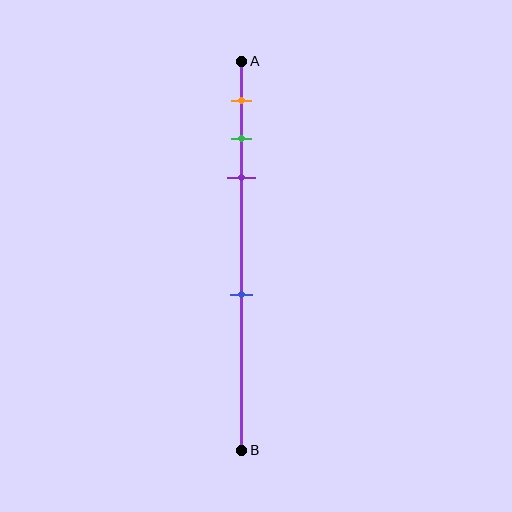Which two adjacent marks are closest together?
The green and purple marks are the closest adjacent pair.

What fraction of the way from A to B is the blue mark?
The blue mark is approximately 60% (0.6) of the way from A to B.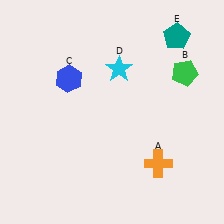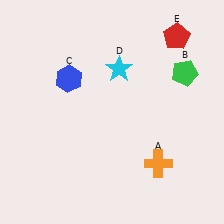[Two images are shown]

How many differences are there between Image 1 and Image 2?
There is 1 difference between the two images.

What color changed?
The pentagon (E) changed from teal in Image 1 to red in Image 2.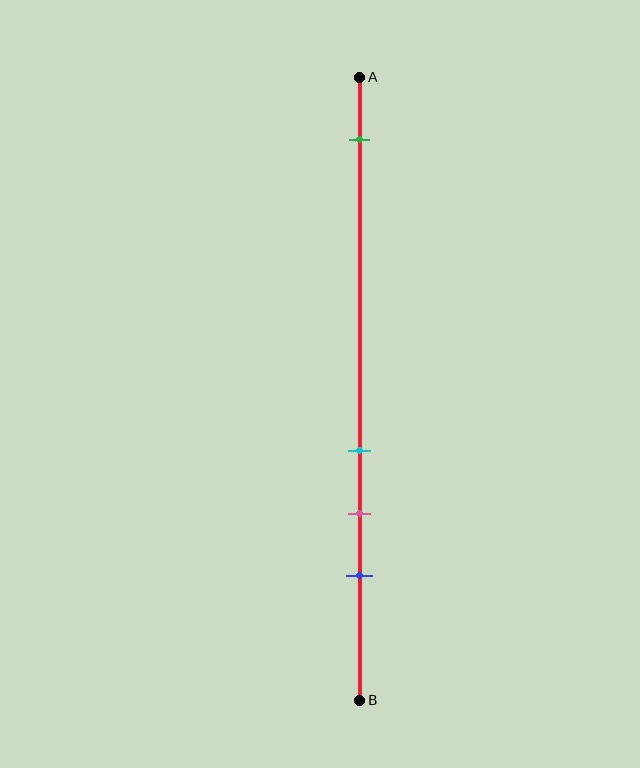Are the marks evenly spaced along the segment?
No, the marks are not evenly spaced.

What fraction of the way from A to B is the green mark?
The green mark is approximately 10% (0.1) of the way from A to B.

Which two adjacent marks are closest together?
The cyan and pink marks are the closest adjacent pair.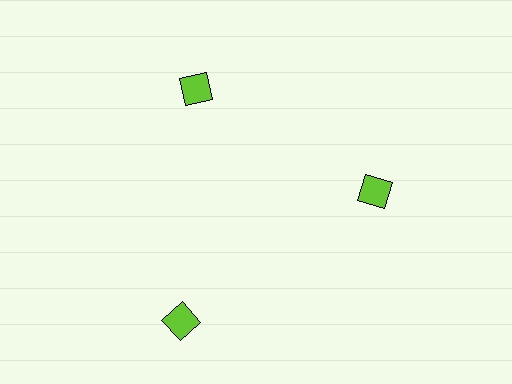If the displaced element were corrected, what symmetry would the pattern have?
It would have 3-fold rotational symmetry — the pattern would map onto itself every 120 degrees.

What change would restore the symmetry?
The symmetry would be restored by moving it inward, back onto the ring so that all 3 diamonds sit at equal angles and equal distance from the center.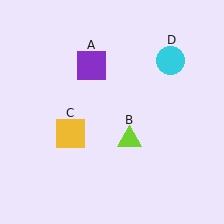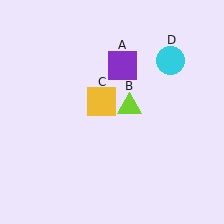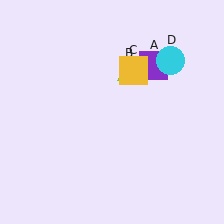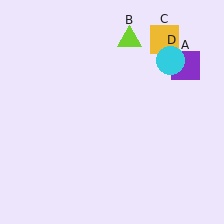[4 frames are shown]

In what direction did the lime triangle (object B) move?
The lime triangle (object B) moved up.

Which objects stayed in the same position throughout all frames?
Cyan circle (object D) remained stationary.